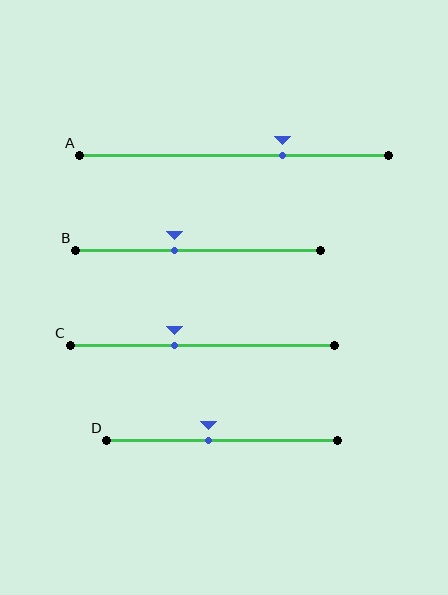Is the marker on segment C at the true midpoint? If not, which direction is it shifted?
No, the marker on segment C is shifted to the left by about 10% of the segment length.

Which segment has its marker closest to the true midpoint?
Segment D has its marker closest to the true midpoint.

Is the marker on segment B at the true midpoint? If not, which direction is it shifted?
No, the marker on segment B is shifted to the left by about 10% of the segment length.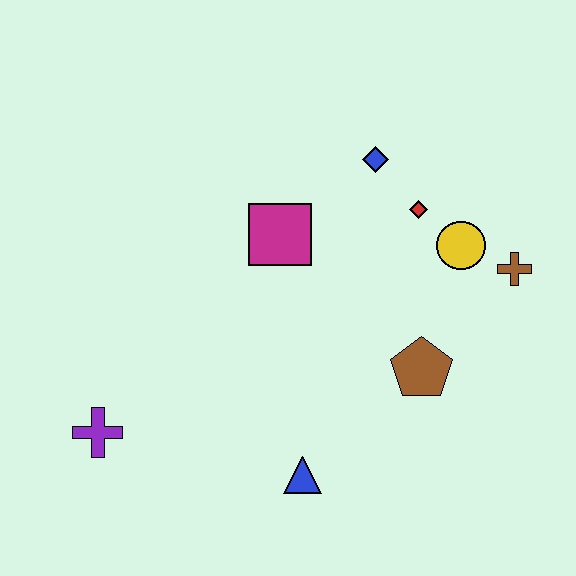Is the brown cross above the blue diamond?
No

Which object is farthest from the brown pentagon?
The purple cross is farthest from the brown pentagon.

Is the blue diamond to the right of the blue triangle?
Yes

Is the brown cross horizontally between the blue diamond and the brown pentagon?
No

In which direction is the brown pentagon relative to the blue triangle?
The brown pentagon is to the right of the blue triangle.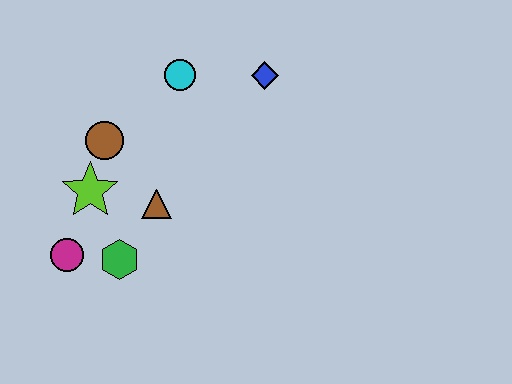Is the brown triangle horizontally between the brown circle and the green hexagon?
No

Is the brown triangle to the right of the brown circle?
Yes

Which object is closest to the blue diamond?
The cyan circle is closest to the blue diamond.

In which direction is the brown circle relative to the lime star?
The brown circle is above the lime star.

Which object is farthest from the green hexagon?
The blue diamond is farthest from the green hexagon.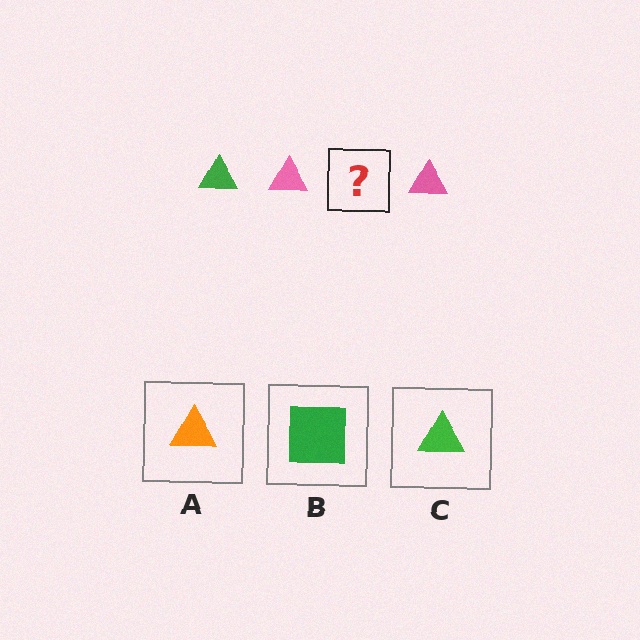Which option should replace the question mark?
Option C.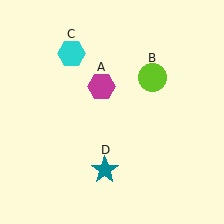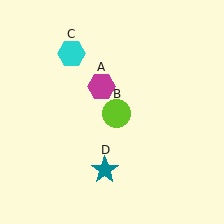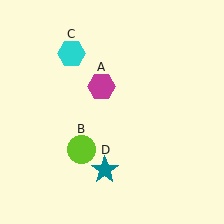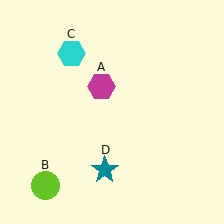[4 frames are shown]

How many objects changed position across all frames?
1 object changed position: lime circle (object B).